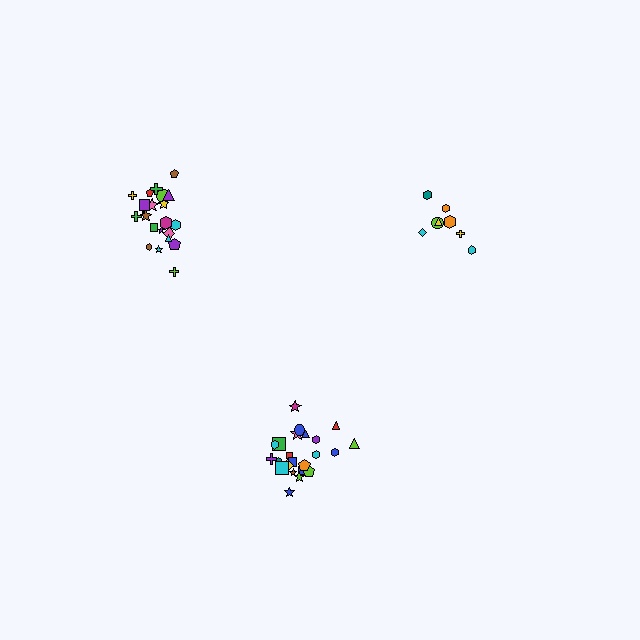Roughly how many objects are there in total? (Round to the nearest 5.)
Roughly 55 objects in total.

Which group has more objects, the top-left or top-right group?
The top-left group.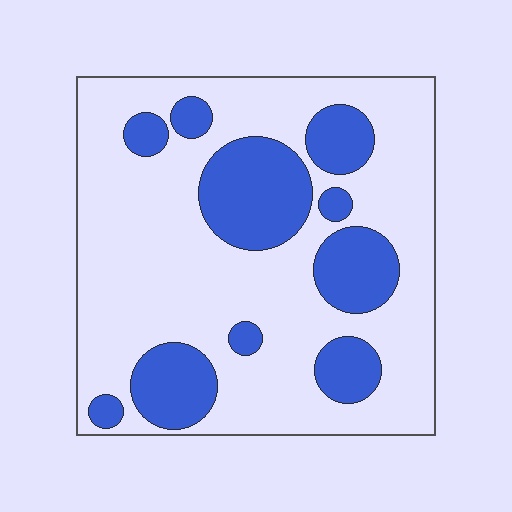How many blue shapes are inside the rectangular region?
10.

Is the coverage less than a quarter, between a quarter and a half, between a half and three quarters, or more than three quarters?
Between a quarter and a half.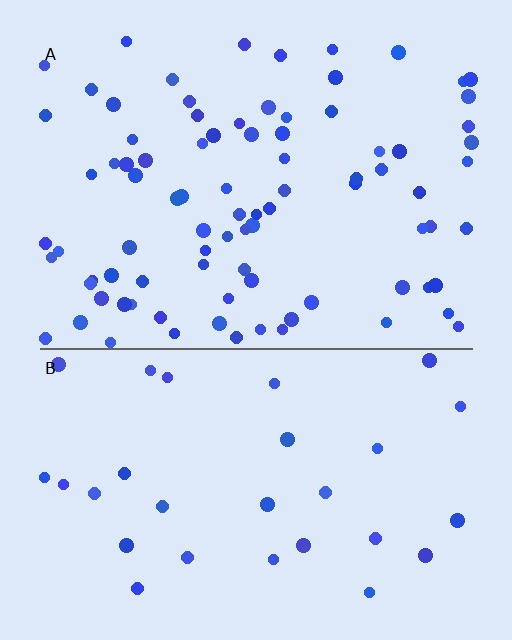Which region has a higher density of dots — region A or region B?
A (the top).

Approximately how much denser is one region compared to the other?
Approximately 2.9× — region A over region B.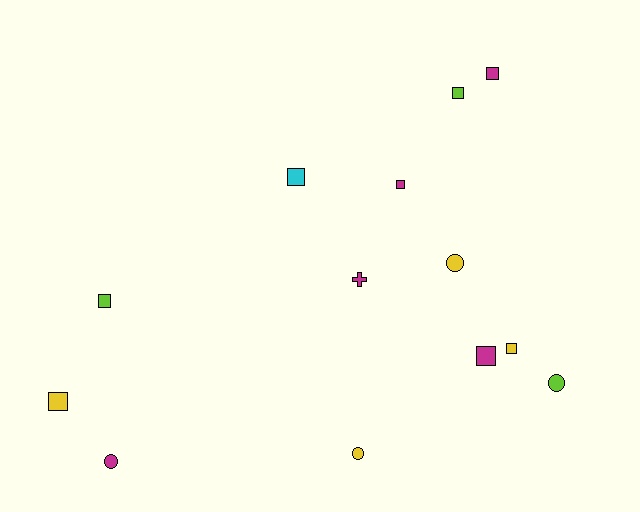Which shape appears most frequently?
Square, with 8 objects.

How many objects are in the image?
There are 13 objects.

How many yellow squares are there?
There are 2 yellow squares.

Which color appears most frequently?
Magenta, with 5 objects.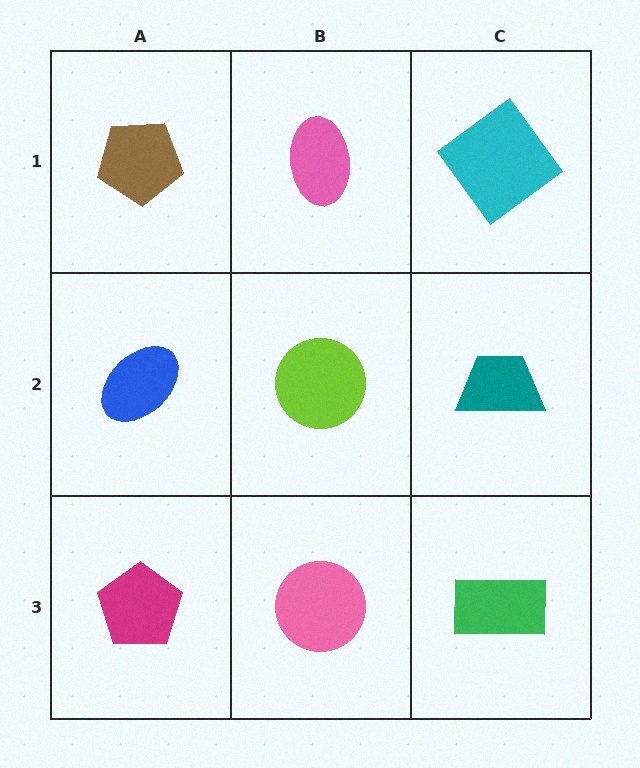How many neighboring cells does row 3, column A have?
2.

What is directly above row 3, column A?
A blue ellipse.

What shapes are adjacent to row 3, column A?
A blue ellipse (row 2, column A), a pink circle (row 3, column B).